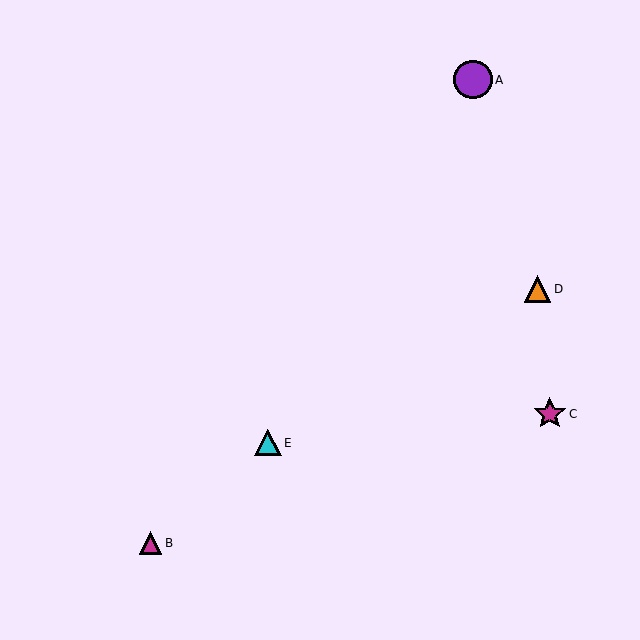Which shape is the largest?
The purple circle (labeled A) is the largest.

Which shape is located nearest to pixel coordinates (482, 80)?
The purple circle (labeled A) at (473, 80) is nearest to that location.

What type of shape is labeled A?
Shape A is a purple circle.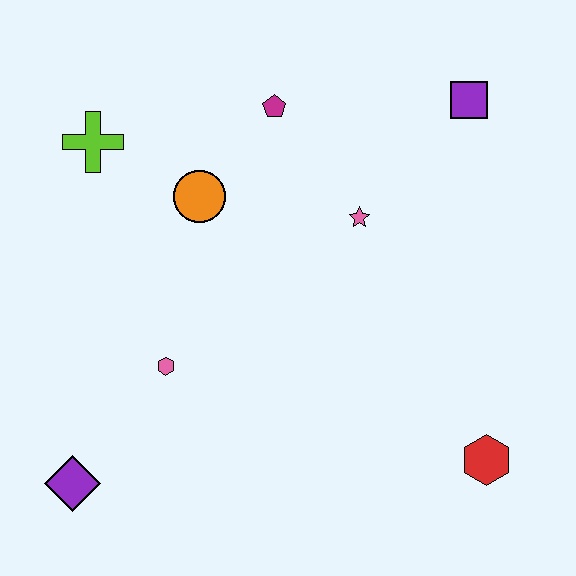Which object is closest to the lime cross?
The orange circle is closest to the lime cross.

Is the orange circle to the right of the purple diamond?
Yes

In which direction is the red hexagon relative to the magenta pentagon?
The red hexagon is below the magenta pentagon.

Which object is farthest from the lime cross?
The red hexagon is farthest from the lime cross.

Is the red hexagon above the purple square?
No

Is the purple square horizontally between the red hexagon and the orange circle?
Yes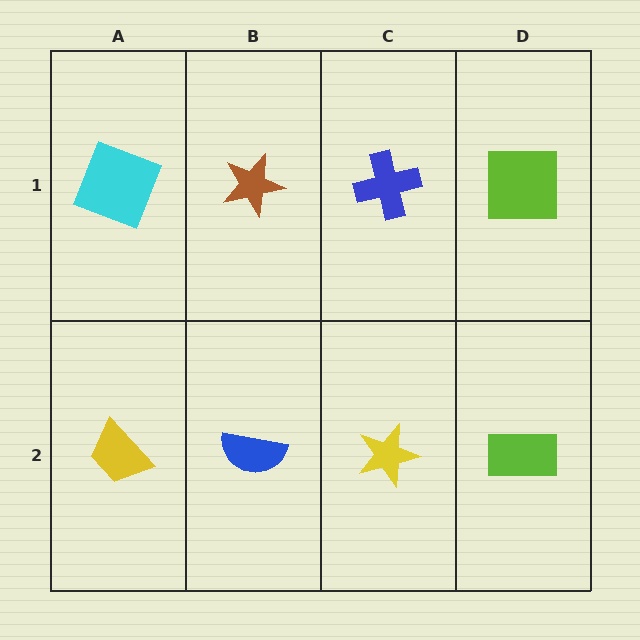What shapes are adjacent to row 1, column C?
A yellow star (row 2, column C), a brown star (row 1, column B), a lime square (row 1, column D).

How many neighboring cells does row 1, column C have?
3.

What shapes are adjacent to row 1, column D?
A lime rectangle (row 2, column D), a blue cross (row 1, column C).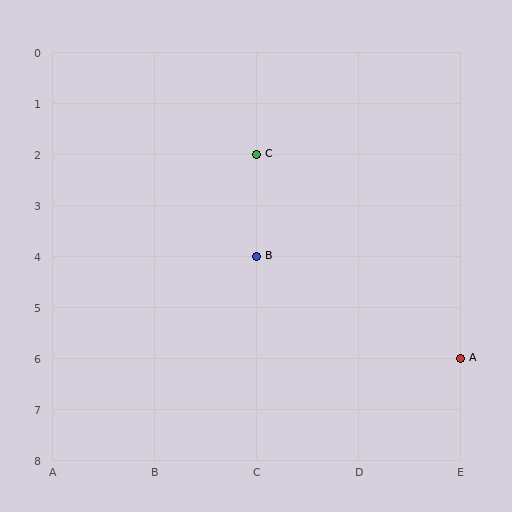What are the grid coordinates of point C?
Point C is at grid coordinates (C, 2).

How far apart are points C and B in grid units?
Points C and B are 2 rows apart.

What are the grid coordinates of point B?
Point B is at grid coordinates (C, 4).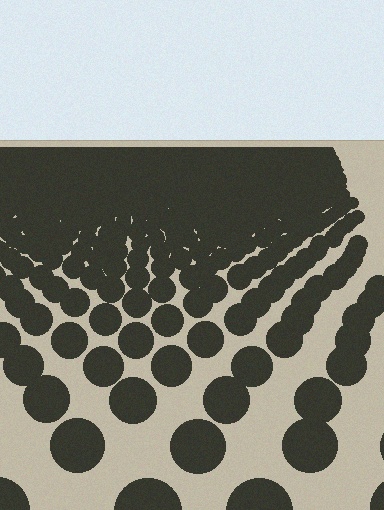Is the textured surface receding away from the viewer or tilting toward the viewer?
The surface is receding away from the viewer. Texture elements get smaller and denser toward the top.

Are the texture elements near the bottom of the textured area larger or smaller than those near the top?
Larger. Near the bottom, elements are closer to the viewer and appear at a bigger on-screen size.